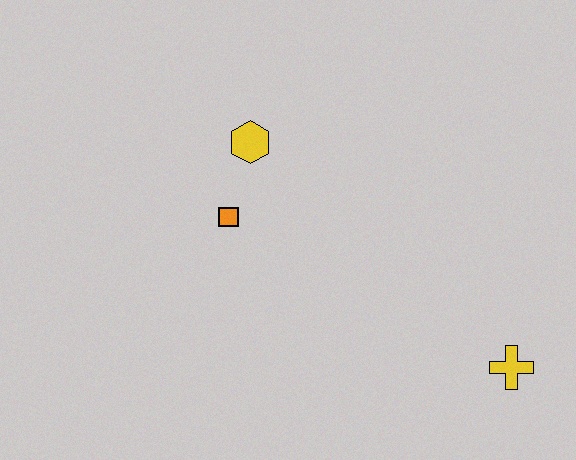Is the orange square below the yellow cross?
No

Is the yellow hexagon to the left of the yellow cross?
Yes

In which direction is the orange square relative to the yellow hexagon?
The orange square is below the yellow hexagon.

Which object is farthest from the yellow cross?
The yellow hexagon is farthest from the yellow cross.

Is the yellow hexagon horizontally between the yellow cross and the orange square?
Yes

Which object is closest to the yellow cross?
The orange square is closest to the yellow cross.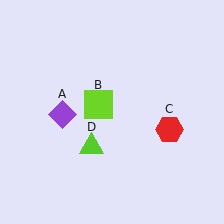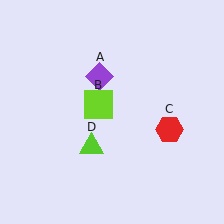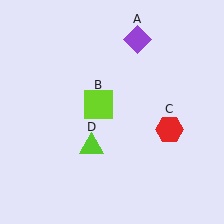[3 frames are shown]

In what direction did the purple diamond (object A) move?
The purple diamond (object A) moved up and to the right.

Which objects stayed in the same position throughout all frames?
Lime square (object B) and red hexagon (object C) and lime triangle (object D) remained stationary.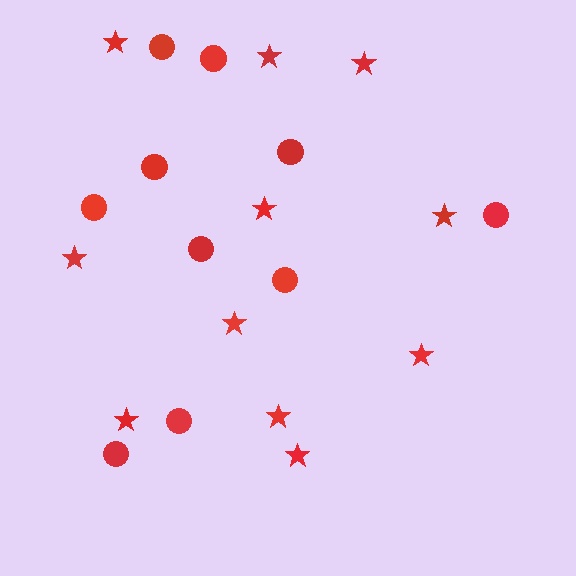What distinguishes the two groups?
There are 2 groups: one group of stars (11) and one group of circles (10).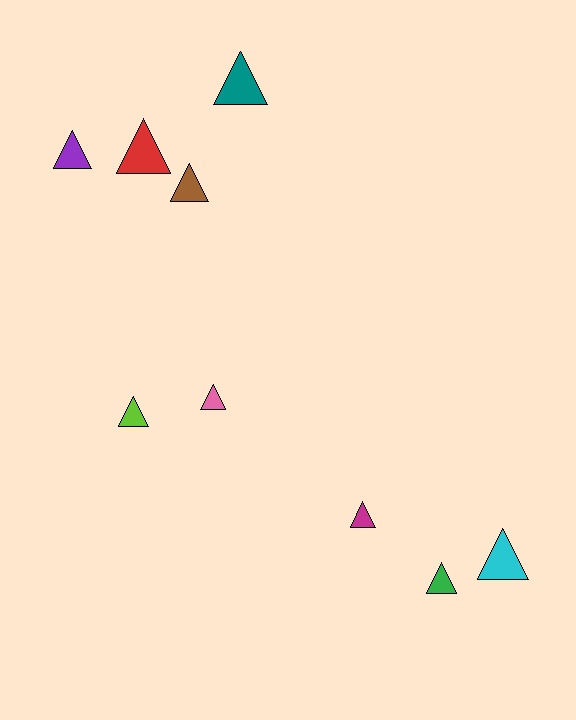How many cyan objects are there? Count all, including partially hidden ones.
There is 1 cyan object.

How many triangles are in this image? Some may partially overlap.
There are 9 triangles.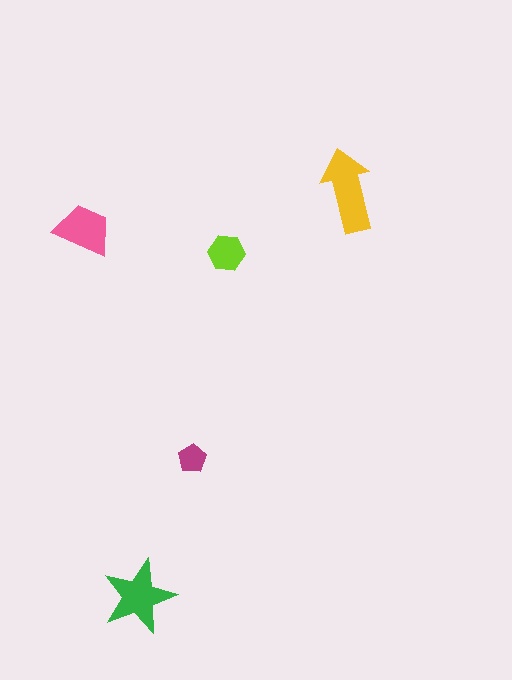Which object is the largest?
The yellow arrow.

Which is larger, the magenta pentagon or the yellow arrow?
The yellow arrow.